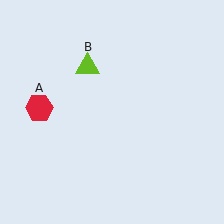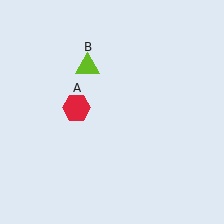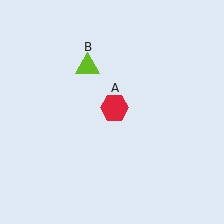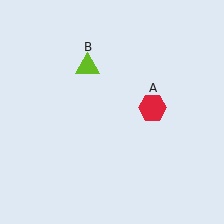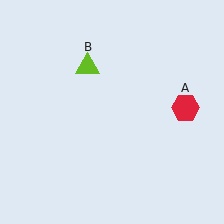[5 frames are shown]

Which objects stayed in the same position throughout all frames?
Lime triangle (object B) remained stationary.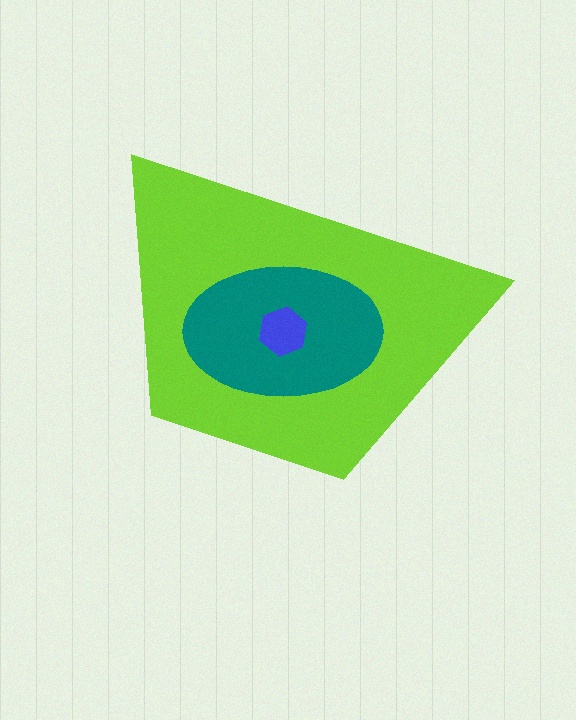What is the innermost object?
The blue hexagon.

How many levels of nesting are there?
3.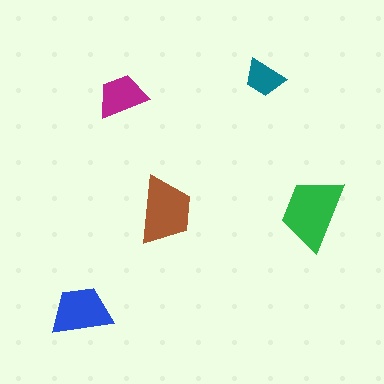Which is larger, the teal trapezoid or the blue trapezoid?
The blue one.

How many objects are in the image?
There are 5 objects in the image.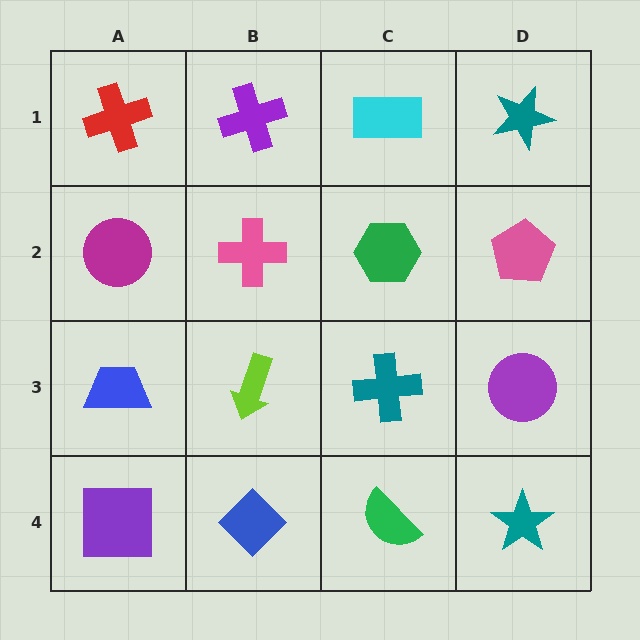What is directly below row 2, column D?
A purple circle.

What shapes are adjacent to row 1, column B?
A pink cross (row 2, column B), a red cross (row 1, column A), a cyan rectangle (row 1, column C).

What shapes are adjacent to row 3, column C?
A green hexagon (row 2, column C), a green semicircle (row 4, column C), a lime arrow (row 3, column B), a purple circle (row 3, column D).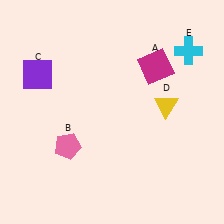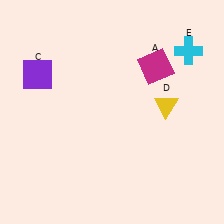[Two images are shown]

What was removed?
The pink pentagon (B) was removed in Image 2.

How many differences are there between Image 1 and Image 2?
There is 1 difference between the two images.